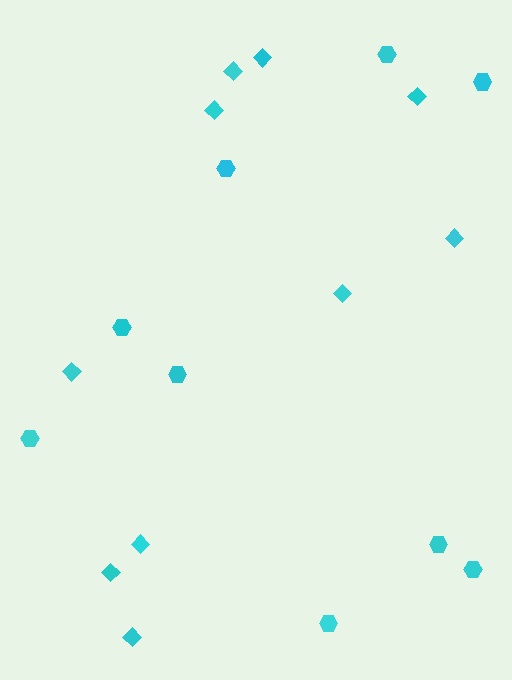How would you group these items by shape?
There are 2 groups: one group of diamonds (10) and one group of hexagons (9).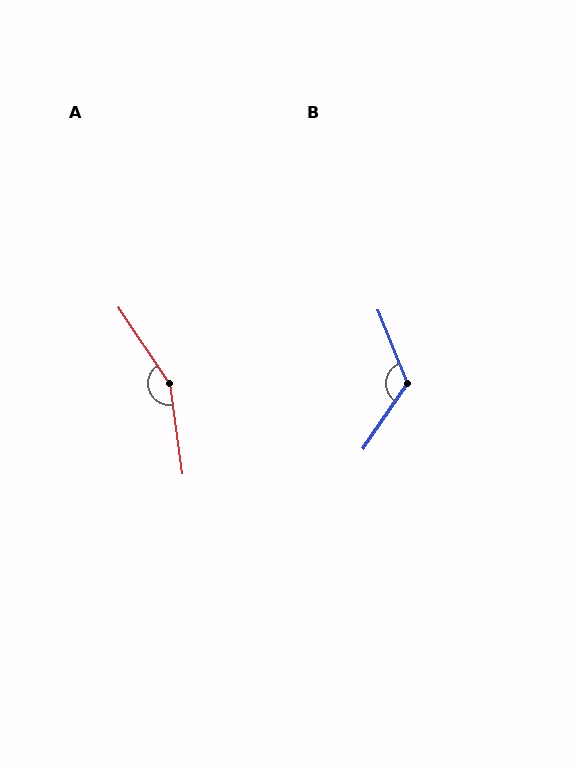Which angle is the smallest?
B, at approximately 124 degrees.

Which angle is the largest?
A, at approximately 154 degrees.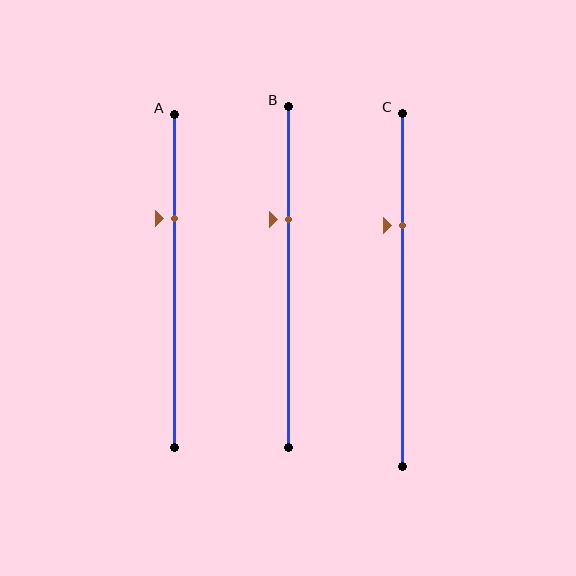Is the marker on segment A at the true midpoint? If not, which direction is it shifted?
No, the marker on segment A is shifted upward by about 19% of the segment length.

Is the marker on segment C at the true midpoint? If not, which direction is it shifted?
No, the marker on segment C is shifted upward by about 18% of the segment length.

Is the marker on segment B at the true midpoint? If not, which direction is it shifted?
No, the marker on segment B is shifted upward by about 17% of the segment length.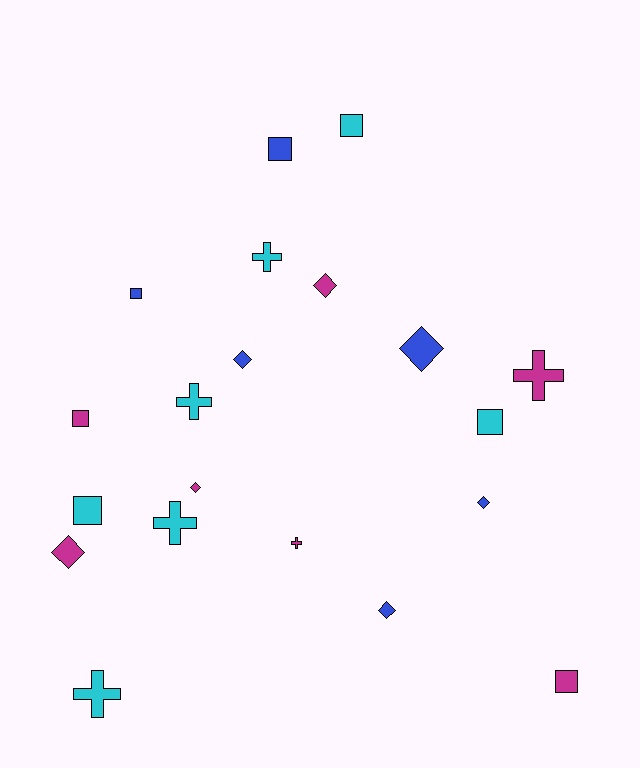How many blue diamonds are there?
There are 4 blue diamonds.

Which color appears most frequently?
Cyan, with 7 objects.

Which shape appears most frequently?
Square, with 7 objects.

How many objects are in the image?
There are 20 objects.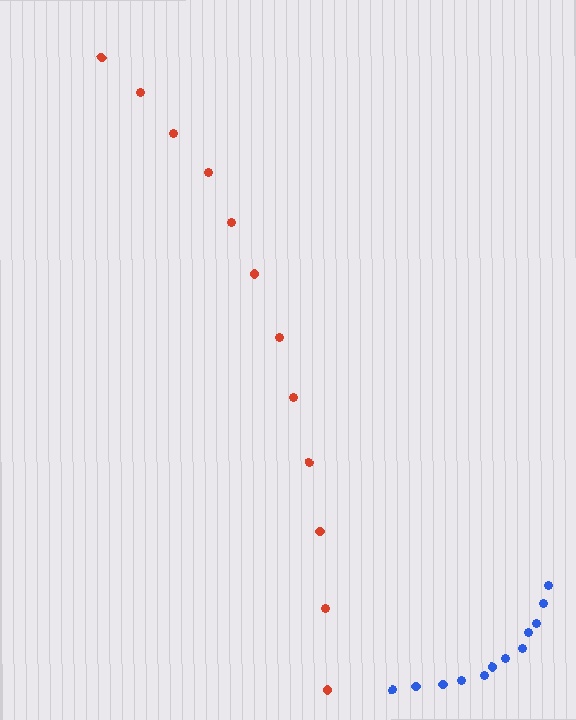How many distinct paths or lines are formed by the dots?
There are 2 distinct paths.